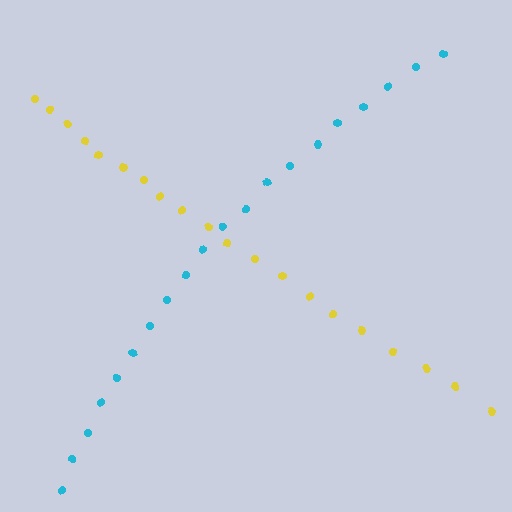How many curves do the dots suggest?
There are 2 distinct paths.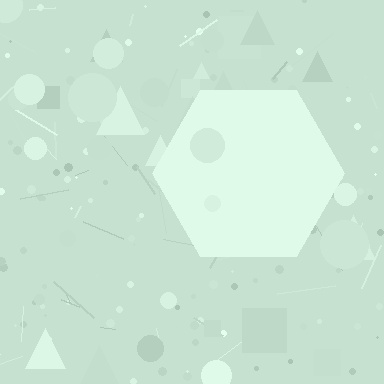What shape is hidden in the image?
A hexagon is hidden in the image.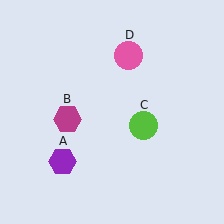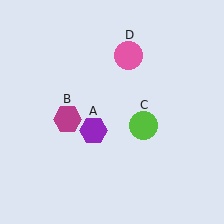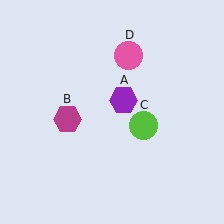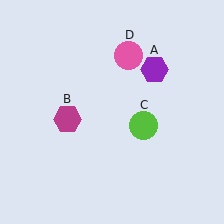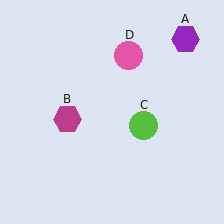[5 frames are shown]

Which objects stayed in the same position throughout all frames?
Magenta hexagon (object B) and lime circle (object C) and pink circle (object D) remained stationary.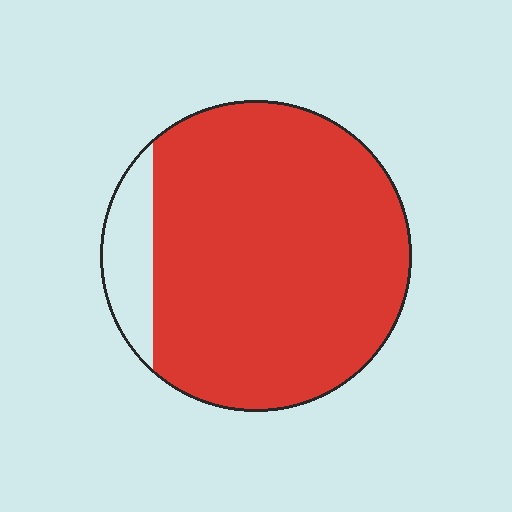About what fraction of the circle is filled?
About seven eighths (7/8).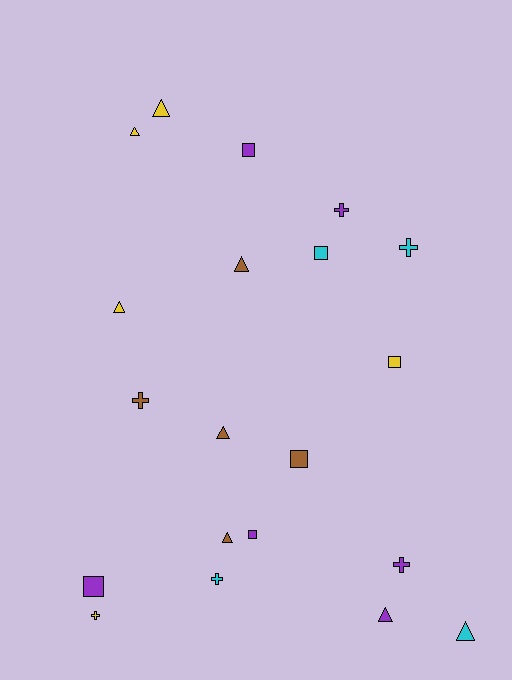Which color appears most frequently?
Purple, with 6 objects.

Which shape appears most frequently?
Triangle, with 8 objects.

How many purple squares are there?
There are 3 purple squares.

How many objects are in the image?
There are 20 objects.